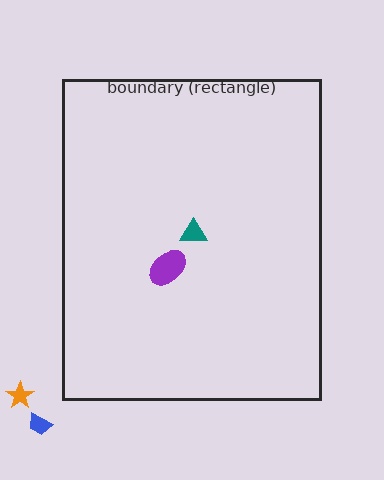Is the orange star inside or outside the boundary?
Outside.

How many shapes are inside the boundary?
2 inside, 2 outside.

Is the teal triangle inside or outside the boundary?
Inside.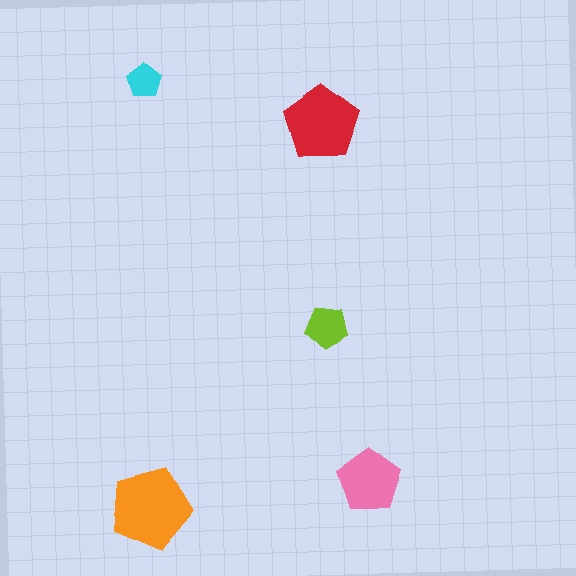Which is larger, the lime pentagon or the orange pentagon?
The orange one.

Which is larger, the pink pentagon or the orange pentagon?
The orange one.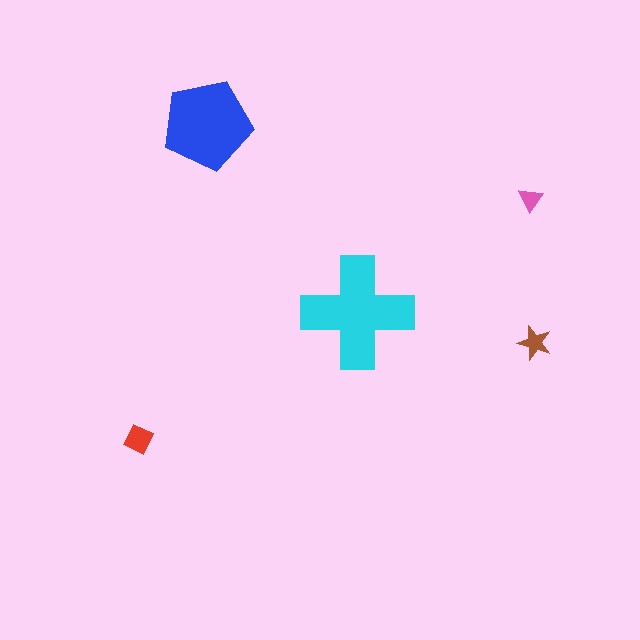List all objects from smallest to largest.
The pink triangle, the brown star, the red diamond, the blue pentagon, the cyan cross.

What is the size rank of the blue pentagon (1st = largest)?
2nd.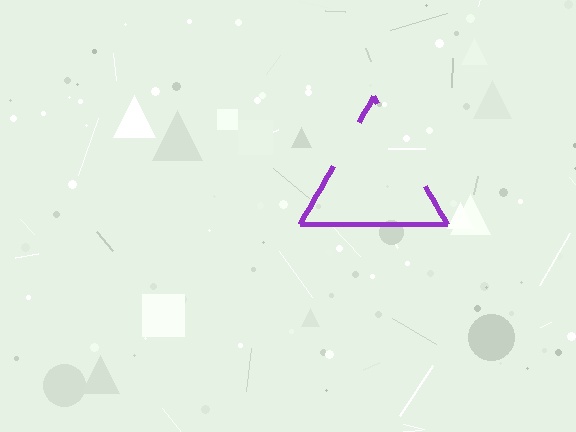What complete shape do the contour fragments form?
The contour fragments form a triangle.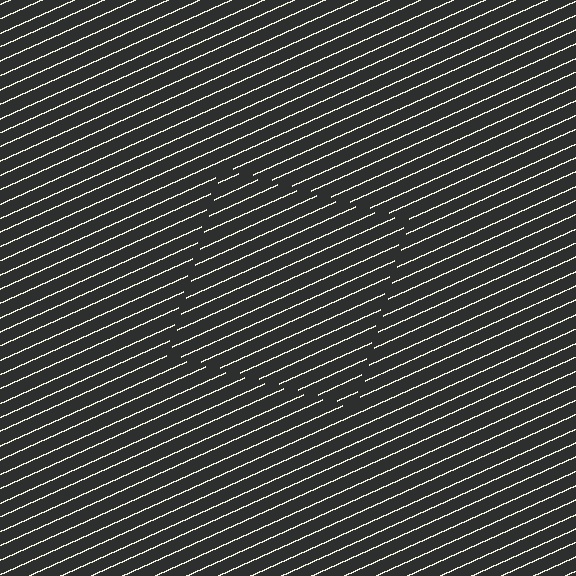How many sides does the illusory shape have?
4 sides — the line-ends trace a square.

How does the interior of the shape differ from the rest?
The interior of the shape contains the same grating, shifted by half a period — the contour is defined by the phase discontinuity where line-ends from the inner and outer gratings abut.